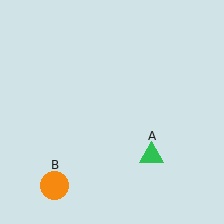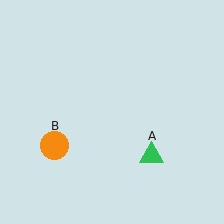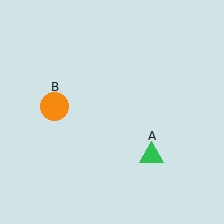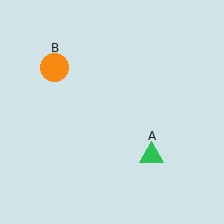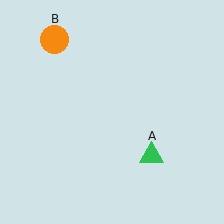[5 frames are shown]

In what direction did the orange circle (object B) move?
The orange circle (object B) moved up.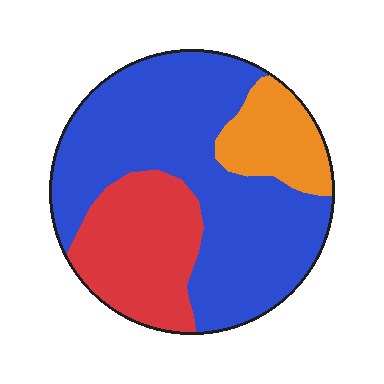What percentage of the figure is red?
Red takes up between a sixth and a third of the figure.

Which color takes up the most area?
Blue, at roughly 60%.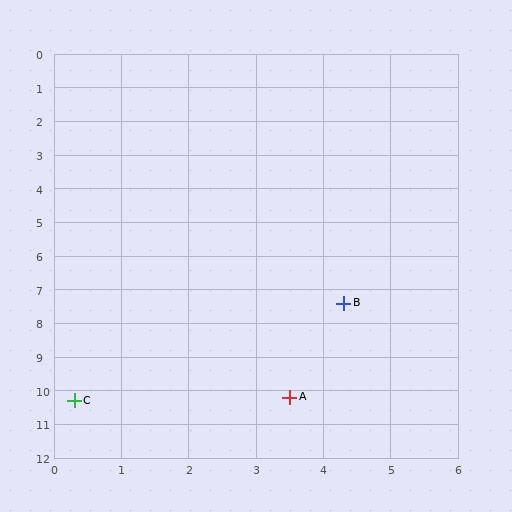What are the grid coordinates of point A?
Point A is at approximately (3.5, 10.2).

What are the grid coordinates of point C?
Point C is at approximately (0.3, 10.3).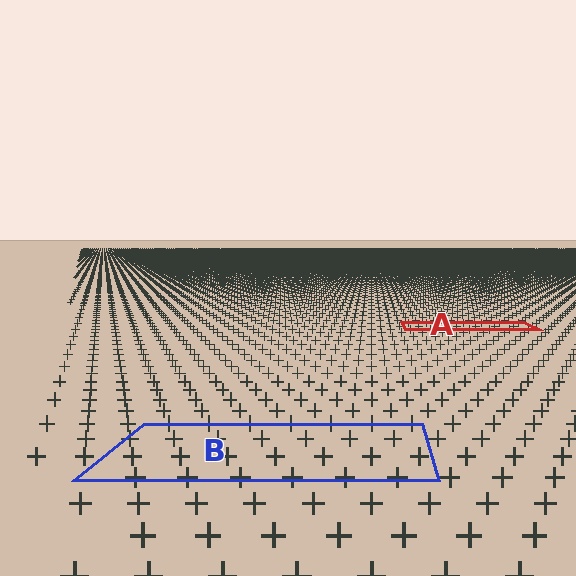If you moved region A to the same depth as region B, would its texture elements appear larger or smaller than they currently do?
They would appear larger. At a closer depth, the same texture elements are projected at a bigger on-screen size.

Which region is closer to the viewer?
Region B is closer. The texture elements there are larger and more spread out.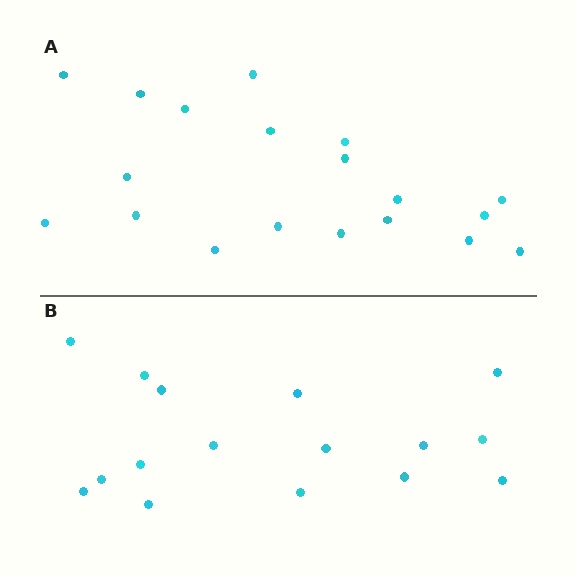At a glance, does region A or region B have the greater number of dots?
Region A (the top region) has more dots.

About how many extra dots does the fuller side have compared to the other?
Region A has just a few more — roughly 2 or 3 more dots than region B.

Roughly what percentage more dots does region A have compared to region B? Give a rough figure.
About 20% more.